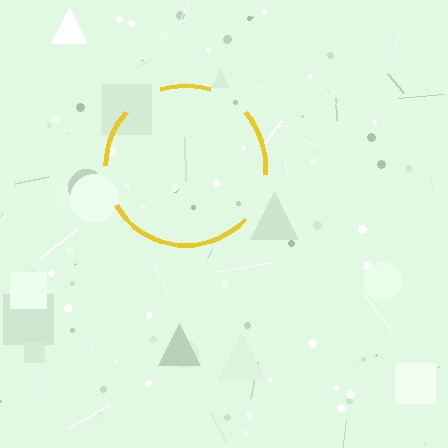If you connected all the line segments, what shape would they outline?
They would outline a circle.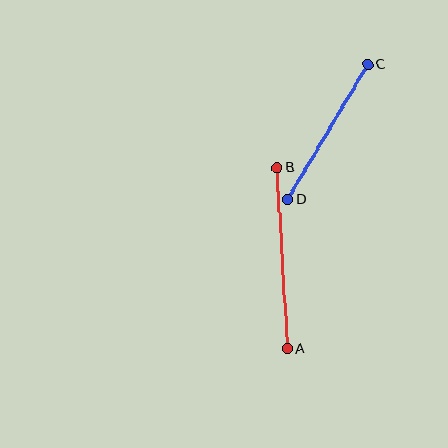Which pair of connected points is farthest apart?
Points A and B are farthest apart.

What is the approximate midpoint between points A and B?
The midpoint is at approximately (282, 258) pixels.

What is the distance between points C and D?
The distance is approximately 157 pixels.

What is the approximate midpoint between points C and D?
The midpoint is at approximately (328, 132) pixels.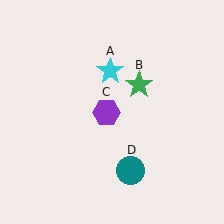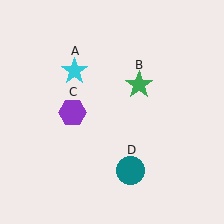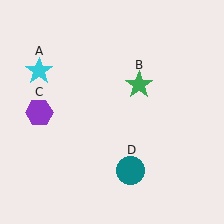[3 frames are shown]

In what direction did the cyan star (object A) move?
The cyan star (object A) moved left.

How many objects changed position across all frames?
2 objects changed position: cyan star (object A), purple hexagon (object C).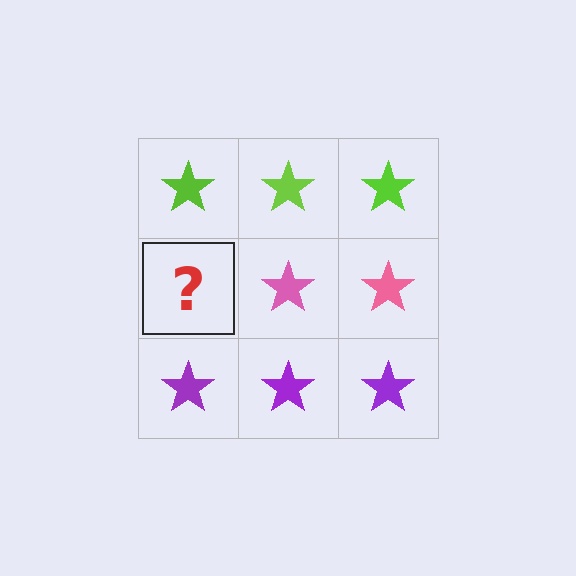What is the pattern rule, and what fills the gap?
The rule is that each row has a consistent color. The gap should be filled with a pink star.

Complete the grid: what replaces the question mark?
The question mark should be replaced with a pink star.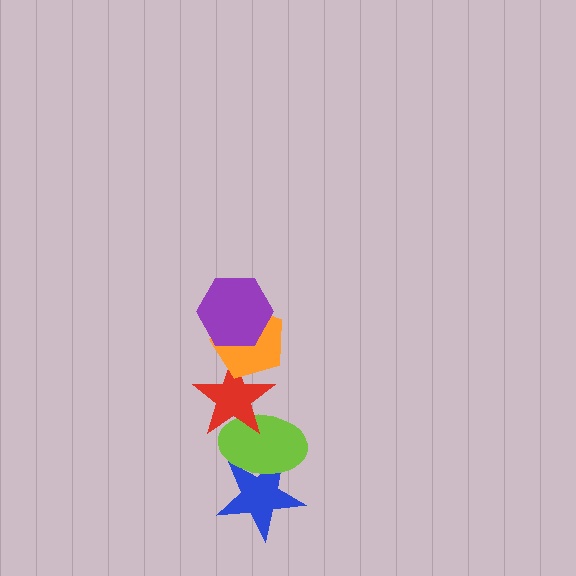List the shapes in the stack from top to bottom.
From top to bottom: the purple hexagon, the orange pentagon, the red star, the lime ellipse, the blue star.